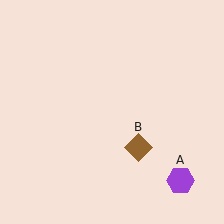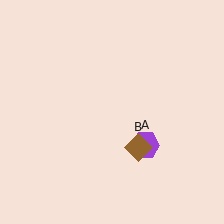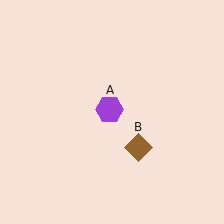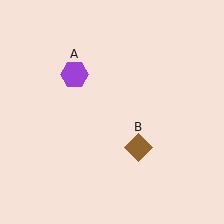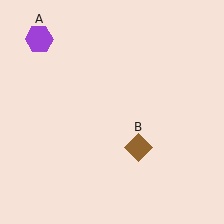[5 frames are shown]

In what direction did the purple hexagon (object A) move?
The purple hexagon (object A) moved up and to the left.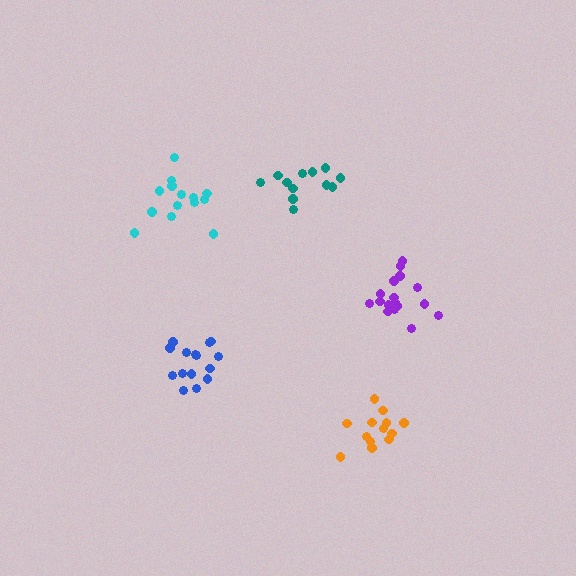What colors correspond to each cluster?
The clusters are colored: teal, blue, purple, orange, cyan.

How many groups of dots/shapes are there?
There are 5 groups.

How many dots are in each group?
Group 1: 12 dots, Group 2: 15 dots, Group 3: 17 dots, Group 4: 13 dots, Group 5: 14 dots (71 total).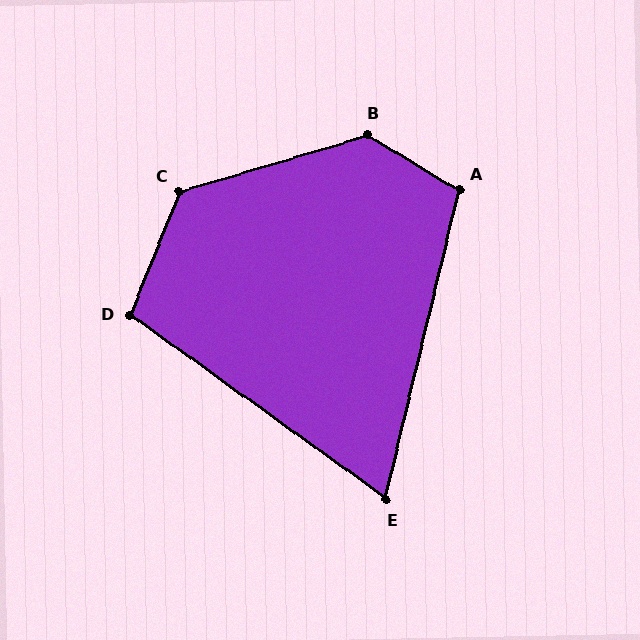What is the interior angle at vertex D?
Approximately 104 degrees (obtuse).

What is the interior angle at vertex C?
Approximately 128 degrees (obtuse).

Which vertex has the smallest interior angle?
E, at approximately 68 degrees.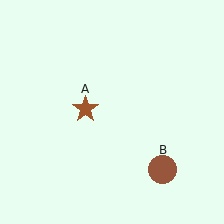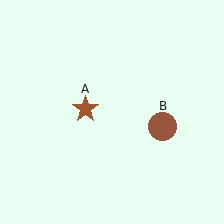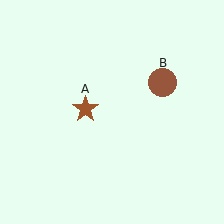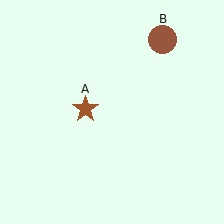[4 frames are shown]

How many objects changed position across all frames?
1 object changed position: brown circle (object B).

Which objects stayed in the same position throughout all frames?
Brown star (object A) remained stationary.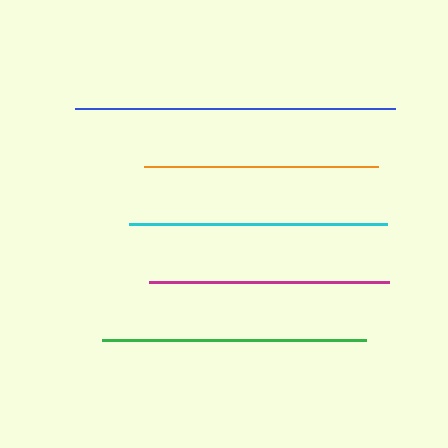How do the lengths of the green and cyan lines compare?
The green and cyan lines are approximately the same length.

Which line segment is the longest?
The blue line is the longest at approximately 320 pixels.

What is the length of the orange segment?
The orange segment is approximately 234 pixels long.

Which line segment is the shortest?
The orange line is the shortest at approximately 234 pixels.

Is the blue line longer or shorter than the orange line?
The blue line is longer than the orange line.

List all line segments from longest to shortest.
From longest to shortest: blue, green, cyan, magenta, orange.